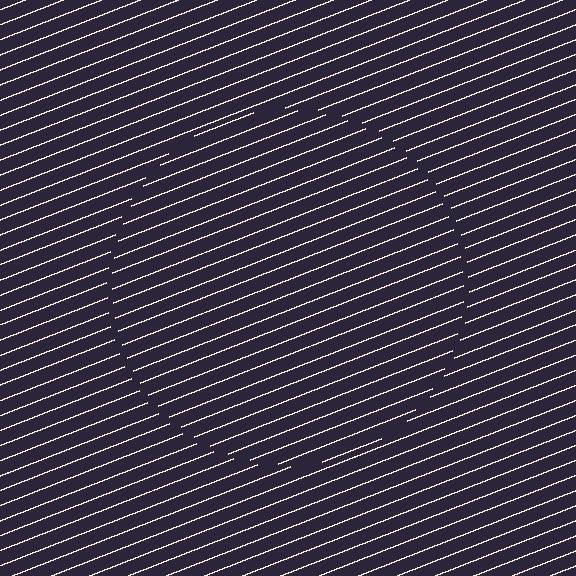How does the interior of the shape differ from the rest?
The interior of the shape contains the same grating, shifted by half a period — the contour is defined by the phase discontinuity where line-ends from the inner and outer gratings abut.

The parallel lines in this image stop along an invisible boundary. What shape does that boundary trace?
An illusory circle. The interior of the shape contains the same grating, shifted by half a period — the contour is defined by the phase discontinuity where line-ends from the inner and outer gratings abut.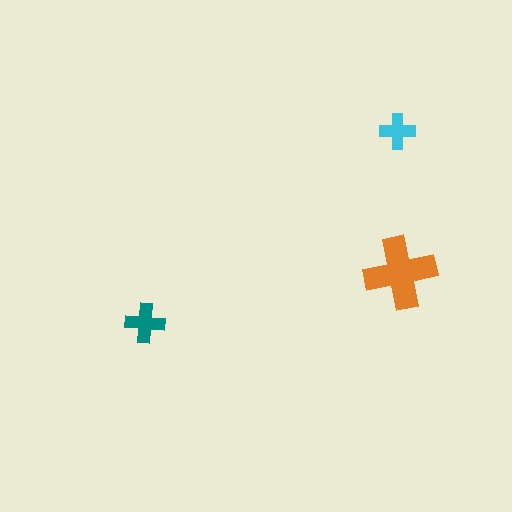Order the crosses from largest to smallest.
the orange one, the teal one, the cyan one.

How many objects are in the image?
There are 3 objects in the image.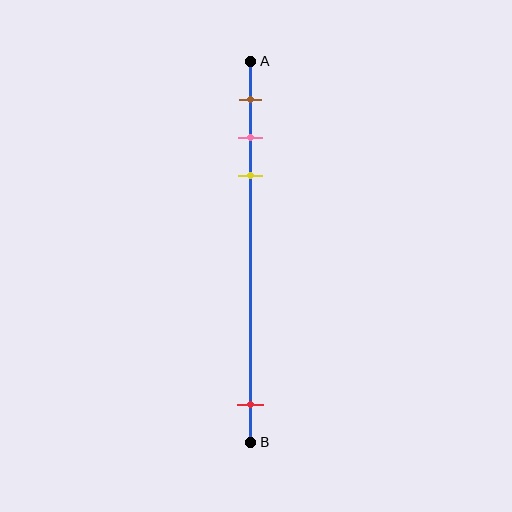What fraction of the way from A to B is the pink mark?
The pink mark is approximately 20% (0.2) of the way from A to B.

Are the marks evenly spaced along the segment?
No, the marks are not evenly spaced.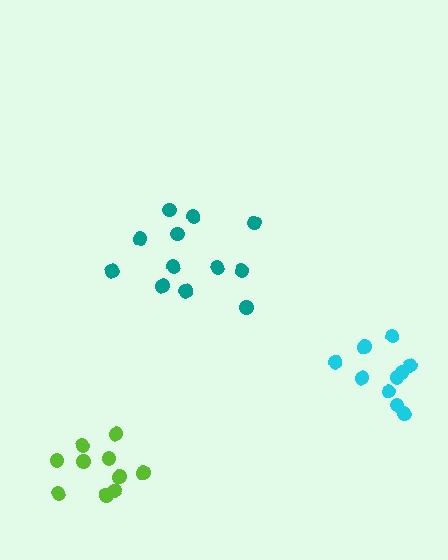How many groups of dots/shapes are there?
There are 3 groups.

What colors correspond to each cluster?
The clusters are colored: teal, lime, cyan.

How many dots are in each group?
Group 1: 12 dots, Group 2: 10 dots, Group 3: 10 dots (32 total).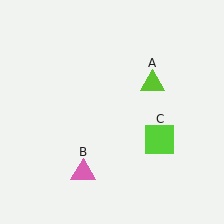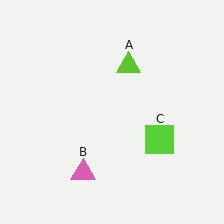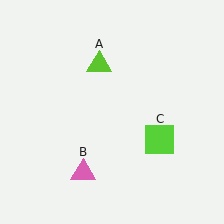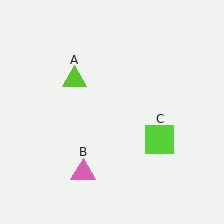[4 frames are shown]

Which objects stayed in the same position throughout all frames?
Pink triangle (object B) and lime square (object C) remained stationary.